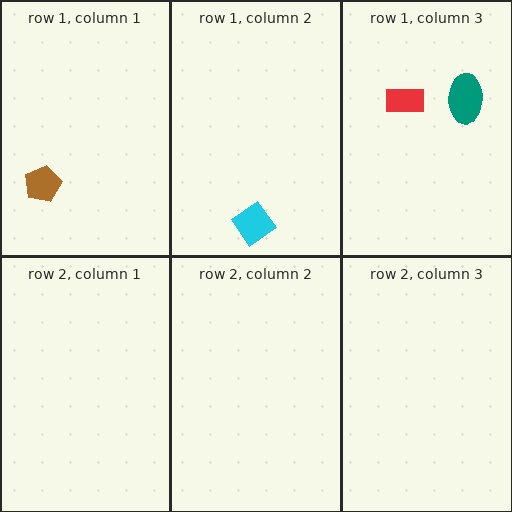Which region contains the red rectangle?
The row 1, column 3 region.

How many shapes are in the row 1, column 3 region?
2.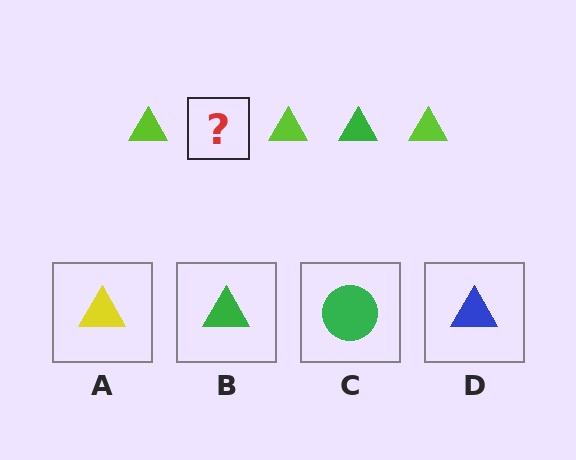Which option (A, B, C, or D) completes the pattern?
B.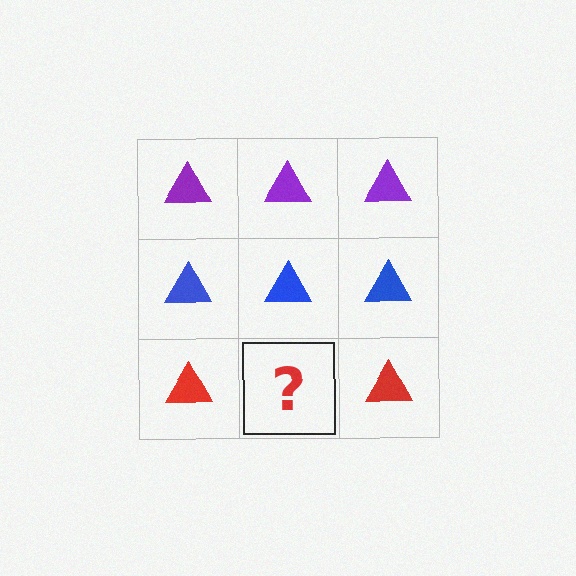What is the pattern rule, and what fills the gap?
The rule is that each row has a consistent color. The gap should be filled with a red triangle.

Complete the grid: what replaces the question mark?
The question mark should be replaced with a red triangle.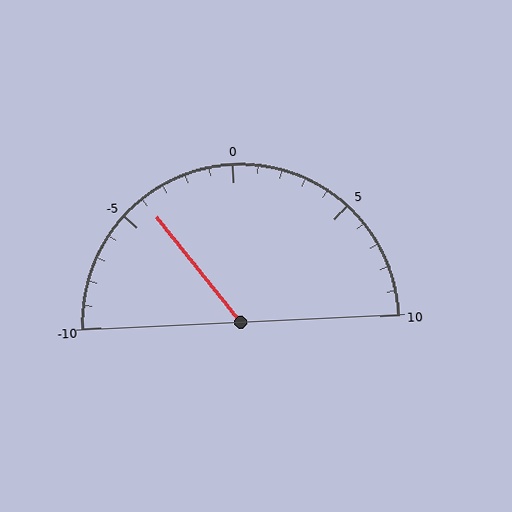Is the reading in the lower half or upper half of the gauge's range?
The reading is in the lower half of the range (-10 to 10).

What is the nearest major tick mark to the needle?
The nearest major tick mark is -5.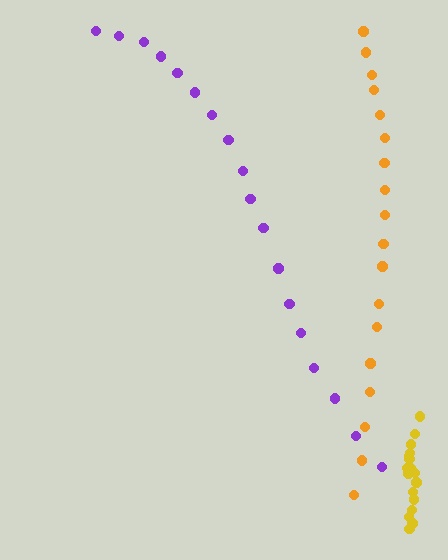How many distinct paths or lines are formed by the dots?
There are 3 distinct paths.